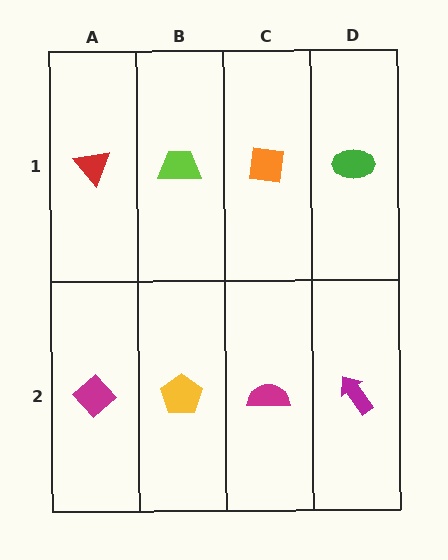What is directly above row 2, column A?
A red triangle.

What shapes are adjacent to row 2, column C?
An orange square (row 1, column C), a yellow pentagon (row 2, column B), a magenta arrow (row 2, column D).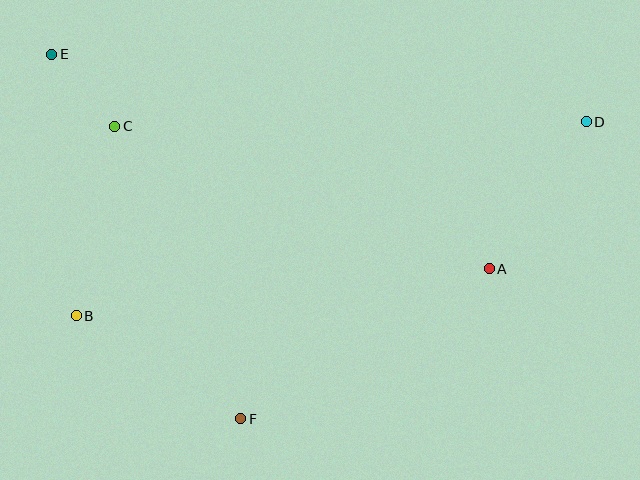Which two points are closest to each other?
Points C and E are closest to each other.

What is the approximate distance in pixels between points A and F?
The distance between A and F is approximately 290 pixels.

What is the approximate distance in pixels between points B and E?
The distance between B and E is approximately 263 pixels.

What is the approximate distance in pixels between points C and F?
The distance between C and F is approximately 318 pixels.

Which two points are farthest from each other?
Points B and D are farthest from each other.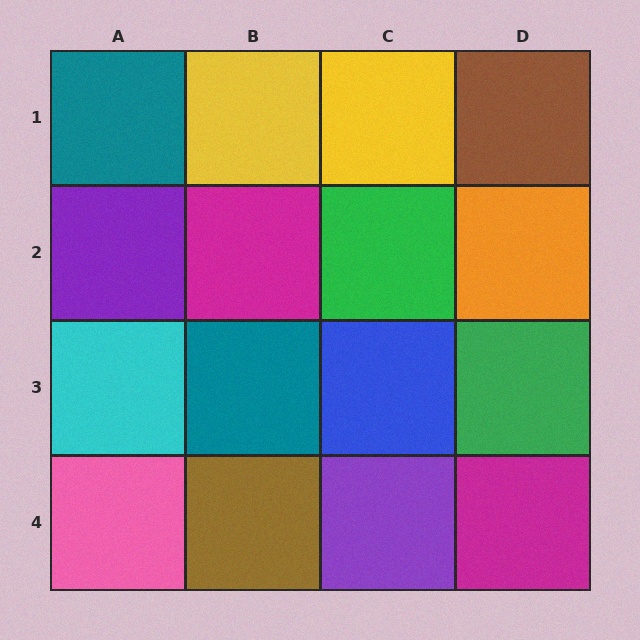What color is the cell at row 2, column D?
Orange.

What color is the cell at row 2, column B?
Magenta.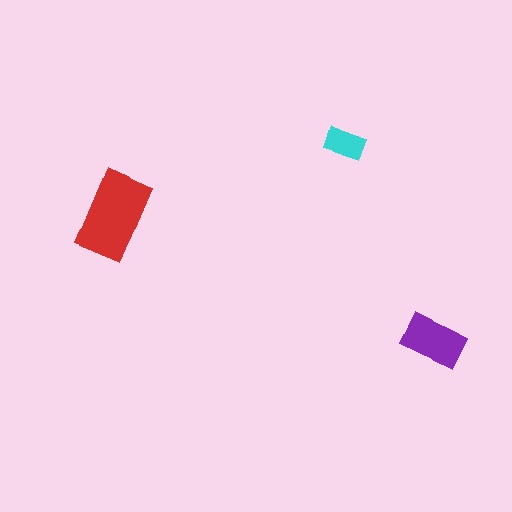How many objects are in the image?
There are 3 objects in the image.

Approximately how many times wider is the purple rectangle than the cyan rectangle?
About 1.5 times wider.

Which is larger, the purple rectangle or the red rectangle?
The red one.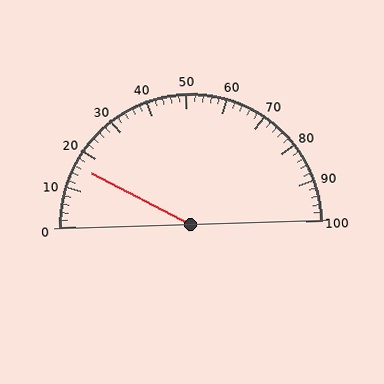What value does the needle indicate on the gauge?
The needle indicates approximately 16.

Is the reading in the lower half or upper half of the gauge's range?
The reading is in the lower half of the range (0 to 100).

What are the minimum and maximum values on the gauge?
The gauge ranges from 0 to 100.